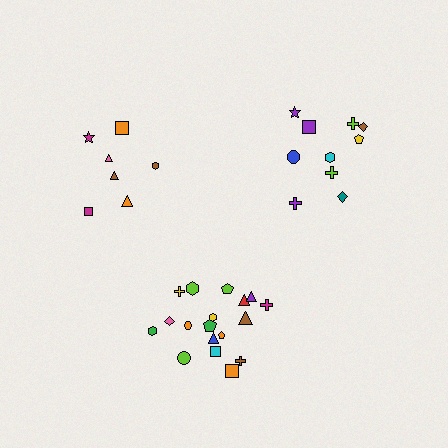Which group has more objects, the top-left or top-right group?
The top-right group.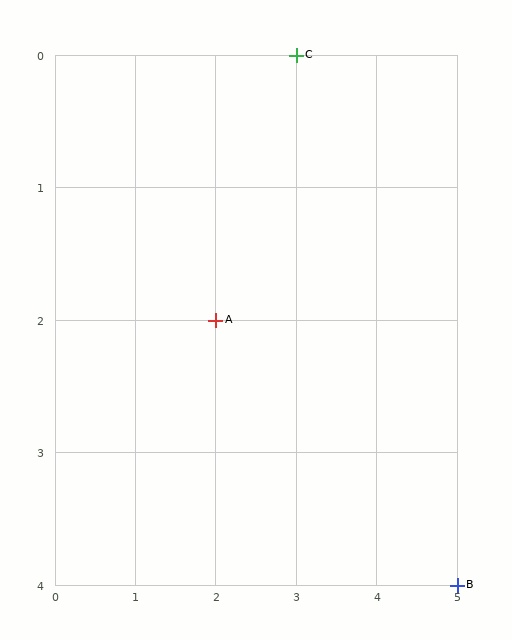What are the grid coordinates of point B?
Point B is at grid coordinates (5, 4).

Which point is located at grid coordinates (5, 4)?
Point B is at (5, 4).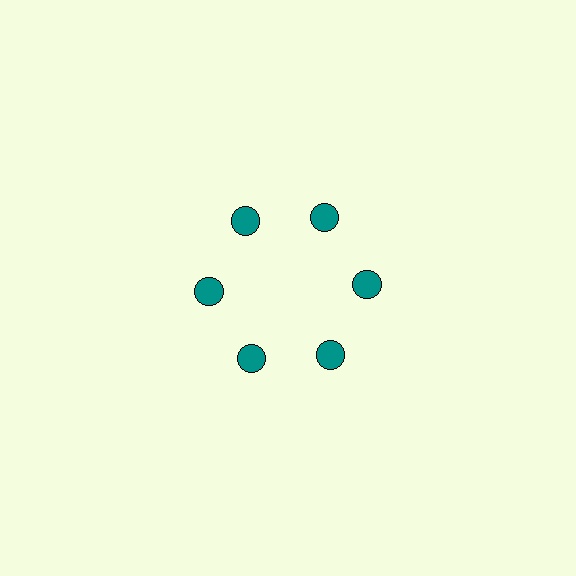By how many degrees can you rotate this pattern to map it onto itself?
The pattern maps onto itself every 60 degrees of rotation.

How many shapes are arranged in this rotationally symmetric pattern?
There are 6 shapes, arranged in 6 groups of 1.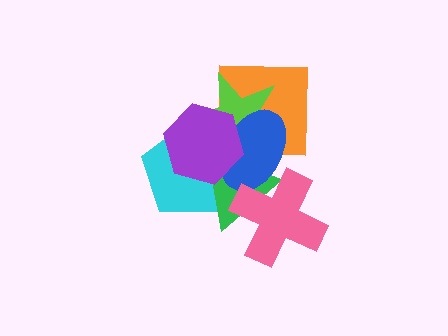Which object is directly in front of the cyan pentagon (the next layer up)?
The green triangle is directly in front of the cyan pentagon.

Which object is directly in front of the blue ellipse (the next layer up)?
The purple hexagon is directly in front of the blue ellipse.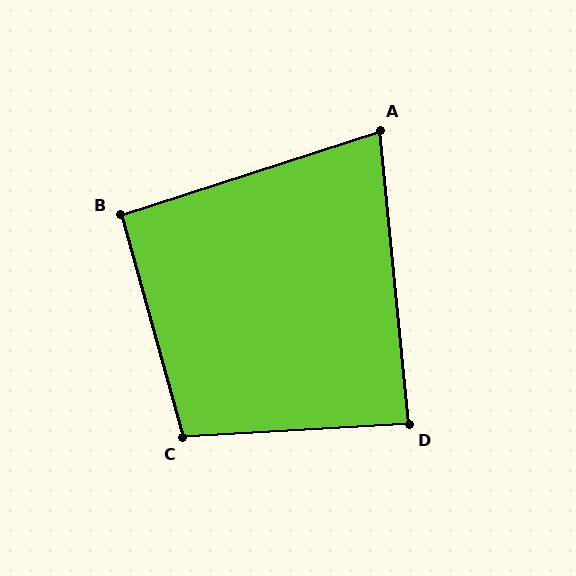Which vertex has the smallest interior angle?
A, at approximately 78 degrees.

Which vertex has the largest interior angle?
C, at approximately 102 degrees.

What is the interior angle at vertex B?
Approximately 92 degrees (approximately right).